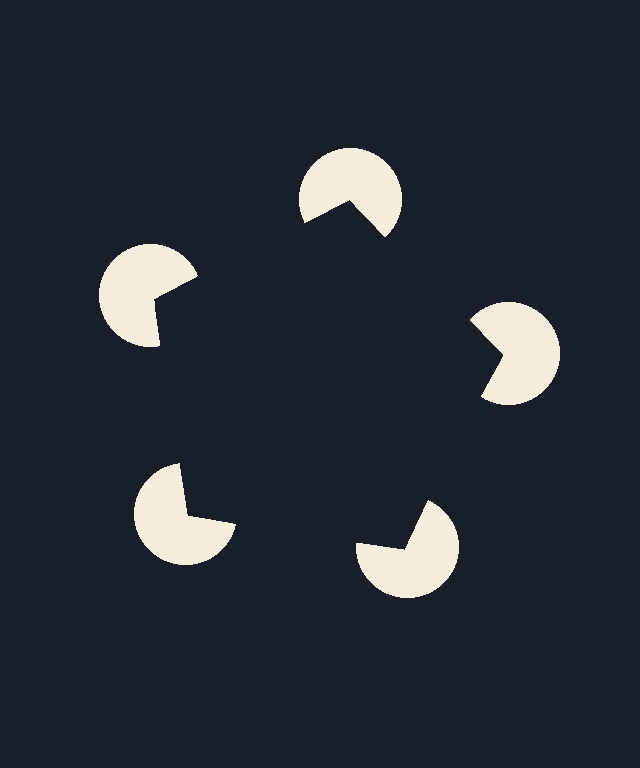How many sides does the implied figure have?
5 sides.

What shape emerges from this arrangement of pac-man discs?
An illusory pentagon — its edges are inferred from the aligned wedge cuts in the pac-man discs, not physically drawn.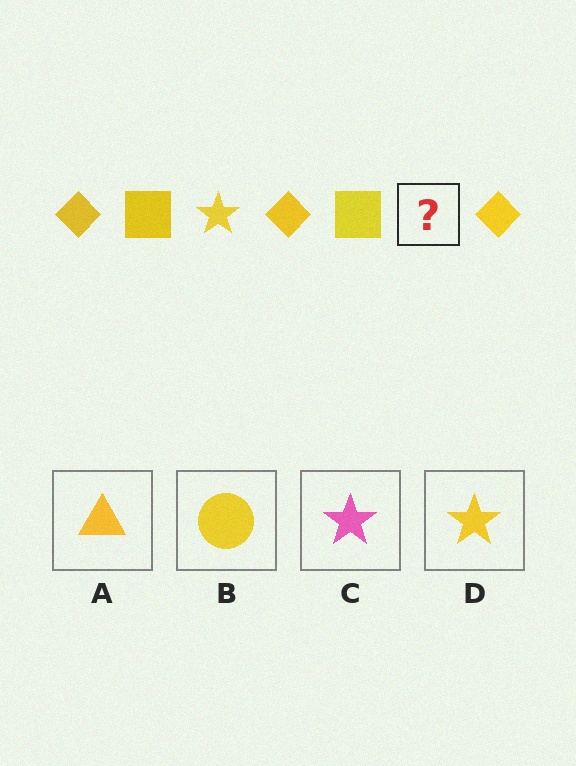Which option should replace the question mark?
Option D.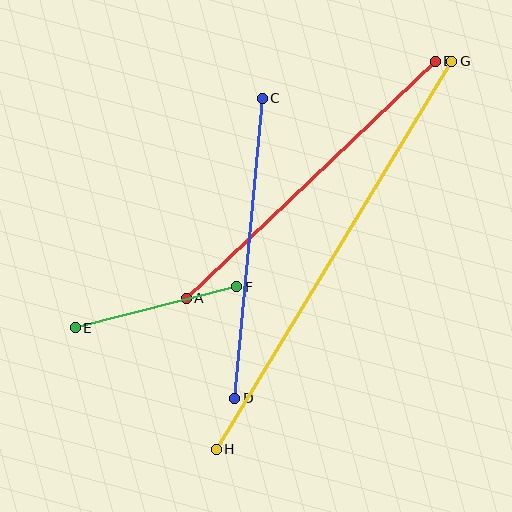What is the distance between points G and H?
The distance is approximately 454 pixels.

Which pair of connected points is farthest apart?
Points G and H are farthest apart.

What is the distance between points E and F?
The distance is approximately 167 pixels.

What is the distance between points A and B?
The distance is approximately 344 pixels.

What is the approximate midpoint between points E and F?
The midpoint is at approximately (156, 307) pixels.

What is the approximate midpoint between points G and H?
The midpoint is at approximately (334, 255) pixels.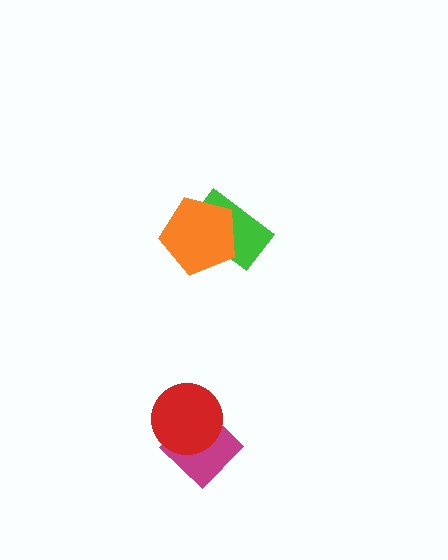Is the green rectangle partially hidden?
Yes, it is partially covered by another shape.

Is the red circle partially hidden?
No, no other shape covers it.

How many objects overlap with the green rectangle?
1 object overlaps with the green rectangle.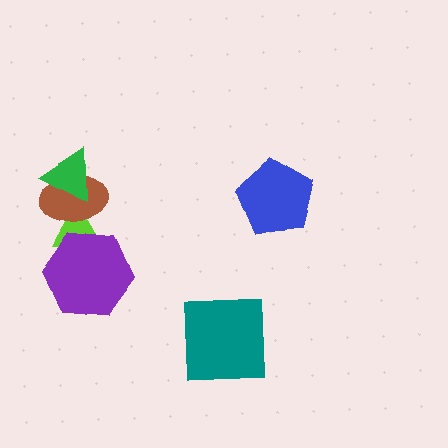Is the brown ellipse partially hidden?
Yes, it is partially covered by another shape.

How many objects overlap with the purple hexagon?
1 object overlaps with the purple hexagon.